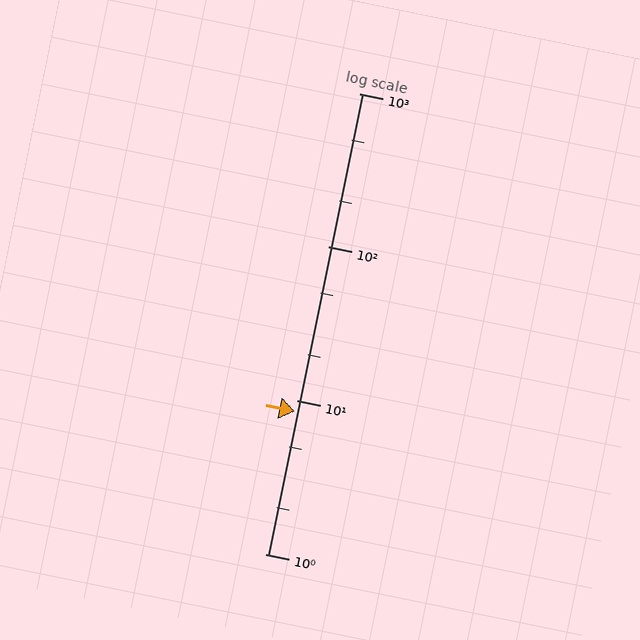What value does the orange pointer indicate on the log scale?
The pointer indicates approximately 8.5.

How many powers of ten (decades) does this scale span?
The scale spans 3 decades, from 1 to 1000.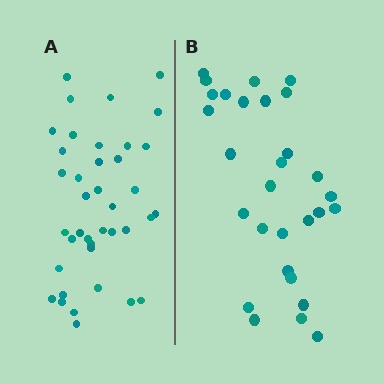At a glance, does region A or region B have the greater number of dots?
Region A (the left region) has more dots.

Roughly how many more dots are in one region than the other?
Region A has roughly 10 or so more dots than region B.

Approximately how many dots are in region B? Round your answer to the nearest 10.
About 30 dots. (The exact count is 29, which rounds to 30.)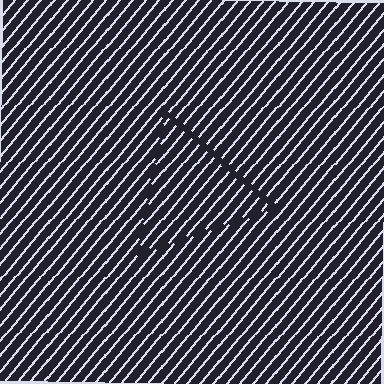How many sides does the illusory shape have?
3 sides — the line-ends trace a triangle.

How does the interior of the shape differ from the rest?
The interior of the shape contains the same grating, shifted by half a period — the contour is defined by the phase discontinuity where line-ends from the inner and outer gratings abut.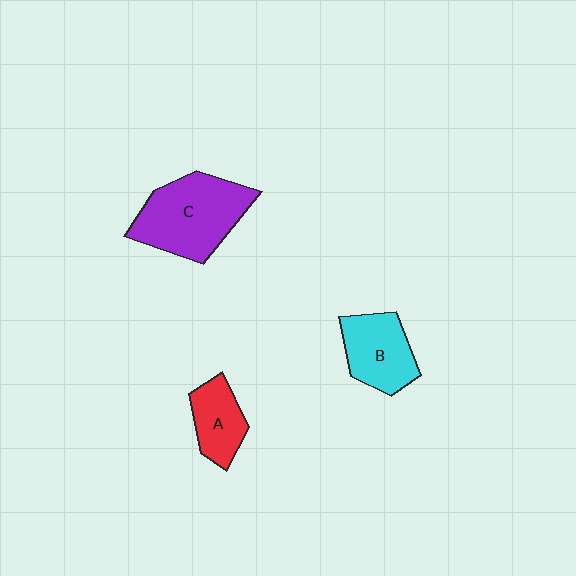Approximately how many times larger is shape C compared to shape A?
Approximately 2.0 times.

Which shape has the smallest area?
Shape A (red).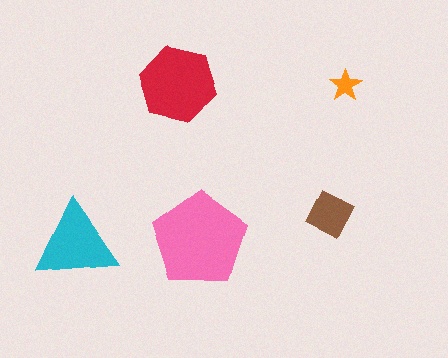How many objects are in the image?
There are 5 objects in the image.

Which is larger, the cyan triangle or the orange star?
The cyan triangle.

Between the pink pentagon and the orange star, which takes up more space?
The pink pentagon.